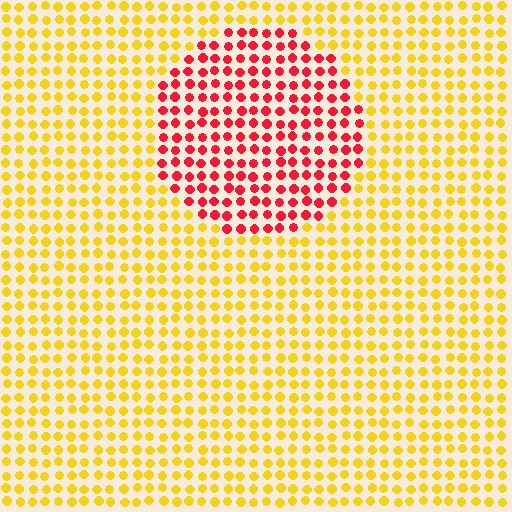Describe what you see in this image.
The image is filled with small yellow elements in a uniform arrangement. A circle-shaped region is visible where the elements are tinted to a slightly different hue, forming a subtle color boundary.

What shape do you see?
I see a circle.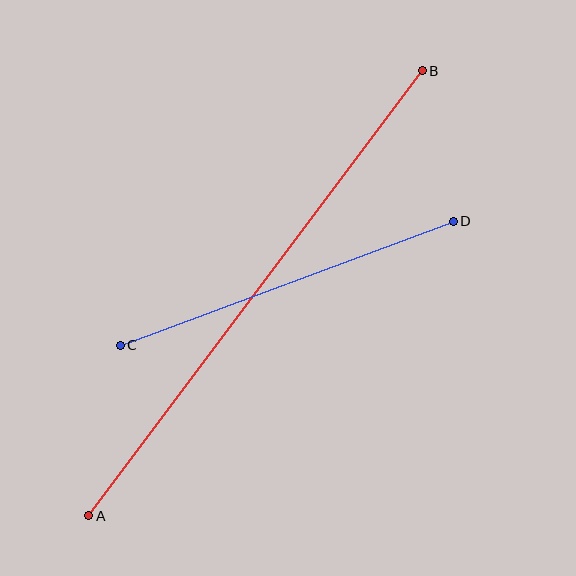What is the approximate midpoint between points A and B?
The midpoint is at approximately (256, 293) pixels.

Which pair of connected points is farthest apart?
Points A and B are farthest apart.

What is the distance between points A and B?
The distance is approximately 556 pixels.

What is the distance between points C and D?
The distance is approximately 355 pixels.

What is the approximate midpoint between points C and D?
The midpoint is at approximately (287, 283) pixels.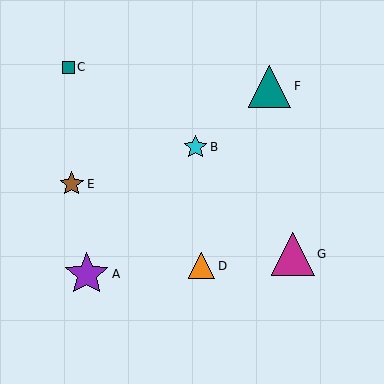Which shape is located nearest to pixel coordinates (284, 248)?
The magenta triangle (labeled G) at (293, 254) is nearest to that location.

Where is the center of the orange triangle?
The center of the orange triangle is at (202, 266).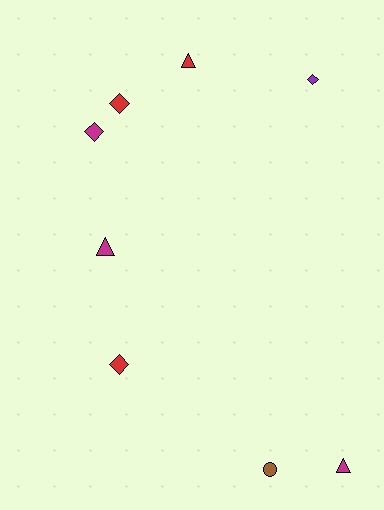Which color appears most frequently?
Magenta, with 3 objects.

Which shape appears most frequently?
Diamond, with 4 objects.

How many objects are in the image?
There are 8 objects.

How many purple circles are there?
There are no purple circles.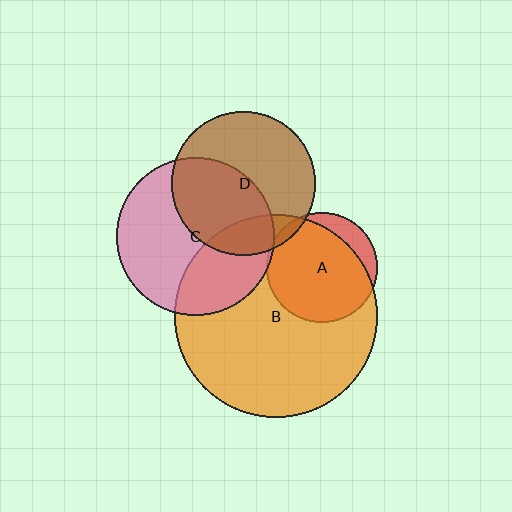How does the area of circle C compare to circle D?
Approximately 1.2 times.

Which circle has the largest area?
Circle B (orange).